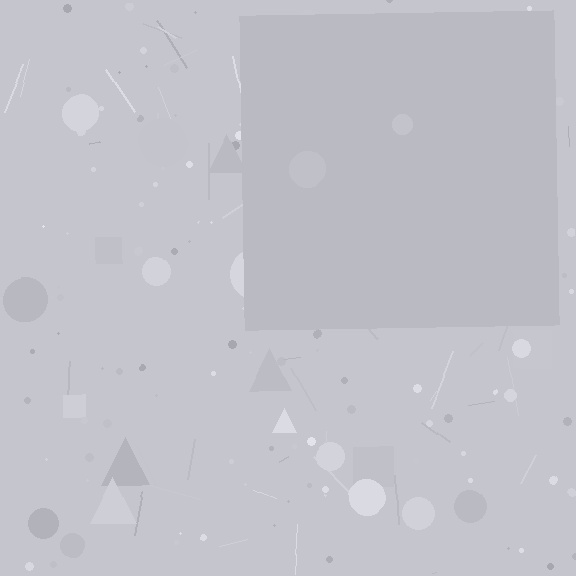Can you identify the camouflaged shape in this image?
The camouflaged shape is a square.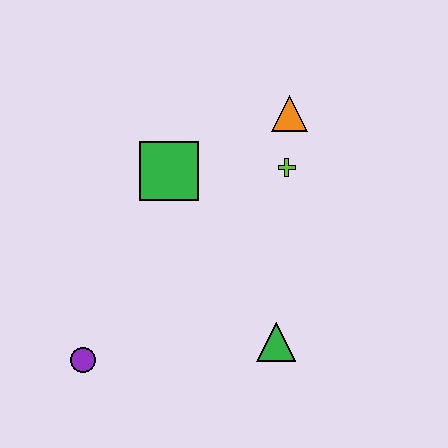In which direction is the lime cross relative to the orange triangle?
The lime cross is below the orange triangle.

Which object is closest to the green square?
The lime cross is closest to the green square.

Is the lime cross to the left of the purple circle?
No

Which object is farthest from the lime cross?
The purple circle is farthest from the lime cross.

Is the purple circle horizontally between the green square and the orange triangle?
No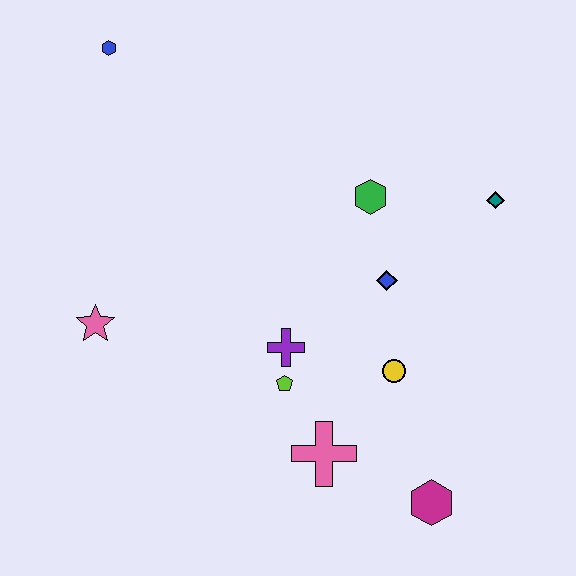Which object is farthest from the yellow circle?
The blue hexagon is farthest from the yellow circle.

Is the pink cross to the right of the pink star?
Yes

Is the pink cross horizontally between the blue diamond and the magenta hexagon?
No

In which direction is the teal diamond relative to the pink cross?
The teal diamond is above the pink cross.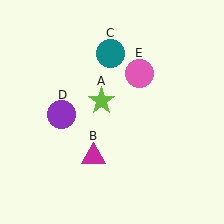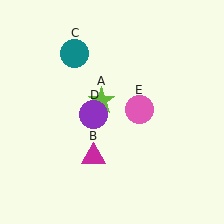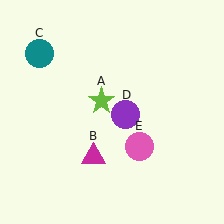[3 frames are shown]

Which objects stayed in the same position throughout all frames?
Lime star (object A) and magenta triangle (object B) remained stationary.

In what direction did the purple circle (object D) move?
The purple circle (object D) moved right.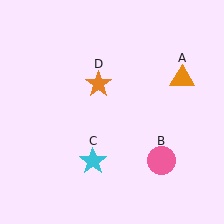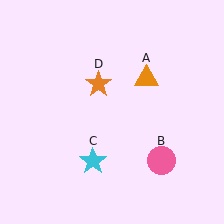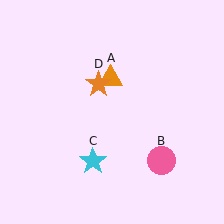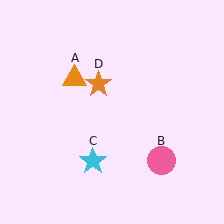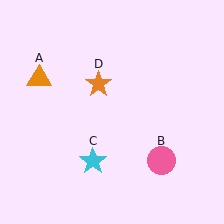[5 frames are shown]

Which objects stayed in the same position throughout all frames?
Pink circle (object B) and cyan star (object C) and orange star (object D) remained stationary.